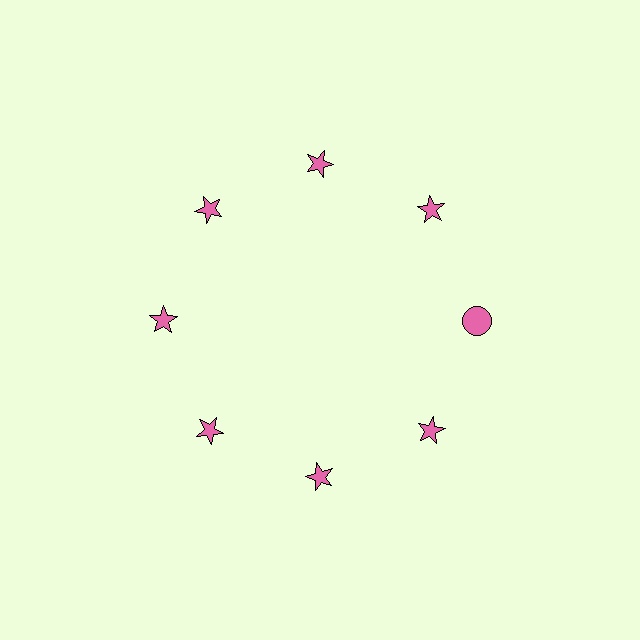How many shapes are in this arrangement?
There are 8 shapes arranged in a ring pattern.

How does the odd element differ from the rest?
It has a different shape: circle instead of star.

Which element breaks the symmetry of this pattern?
The pink circle at roughly the 3 o'clock position breaks the symmetry. All other shapes are pink stars.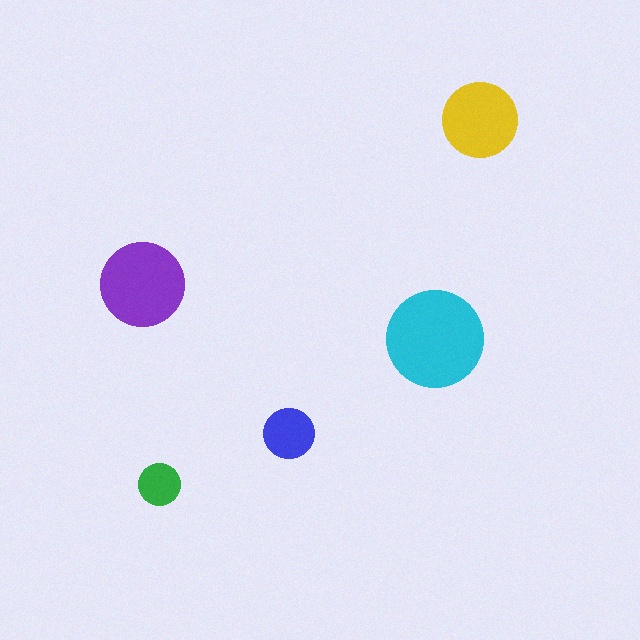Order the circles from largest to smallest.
the cyan one, the purple one, the yellow one, the blue one, the green one.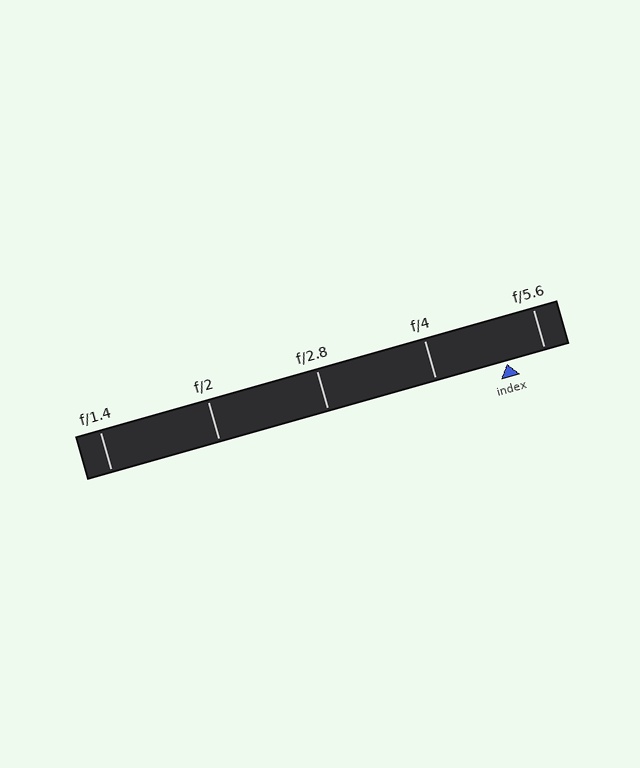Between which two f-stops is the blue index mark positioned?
The index mark is between f/4 and f/5.6.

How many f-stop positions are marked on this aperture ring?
There are 5 f-stop positions marked.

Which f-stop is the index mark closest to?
The index mark is closest to f/5.6.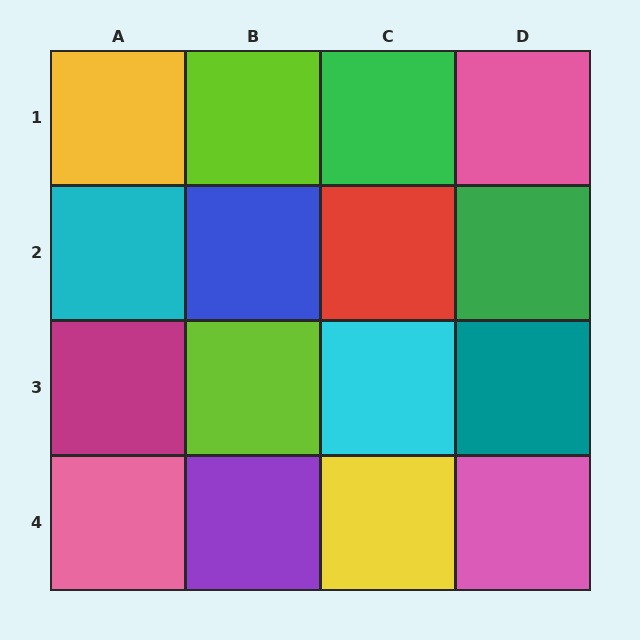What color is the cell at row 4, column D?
Pink.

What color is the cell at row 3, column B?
Lime.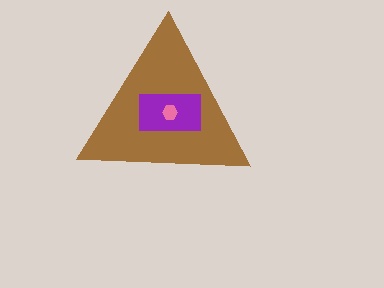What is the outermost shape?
The brown triangle.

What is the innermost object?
The pink hexagon.